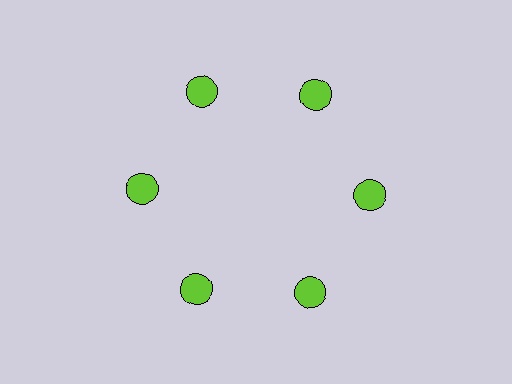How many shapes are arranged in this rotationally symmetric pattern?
There are 6 shapes, arranged in 6 groups of 1.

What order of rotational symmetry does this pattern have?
This pattern has 6-fold rotational symmetry.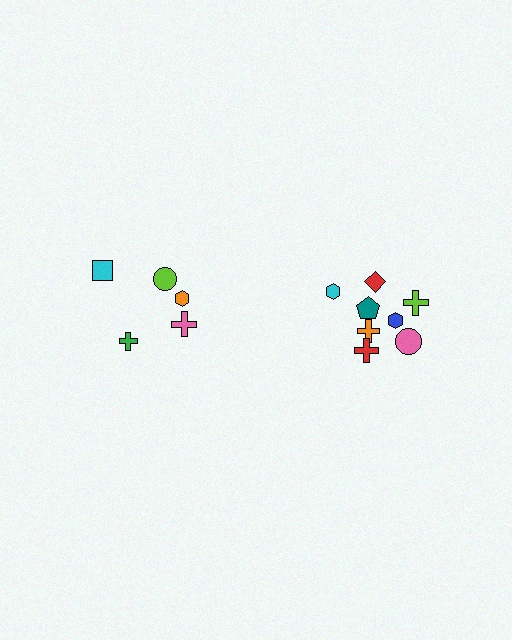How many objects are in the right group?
There are 8 objects.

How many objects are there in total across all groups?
There are 13 objects.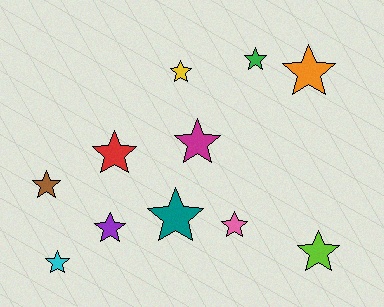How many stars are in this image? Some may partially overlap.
There are 11 stars.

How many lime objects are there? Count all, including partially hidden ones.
There is 1 lime object.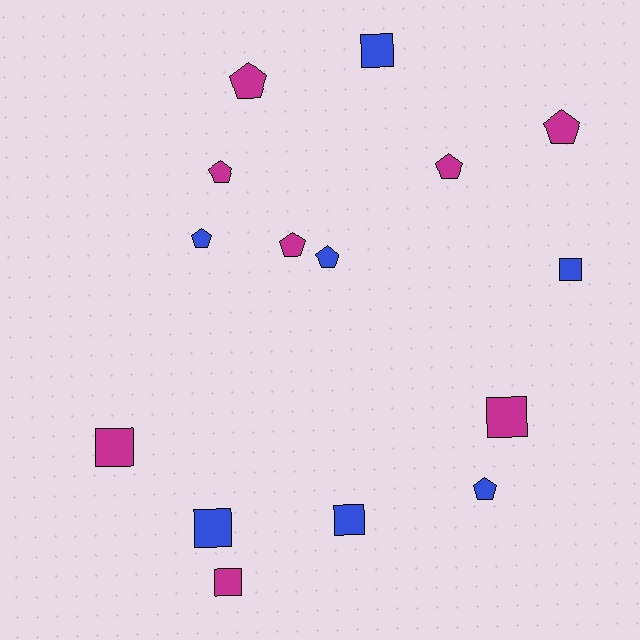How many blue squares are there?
There are 4 blue squares.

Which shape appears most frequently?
Pentagon, with 8 objects.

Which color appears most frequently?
Magenta, with 8 objects.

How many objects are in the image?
There are 15 objects.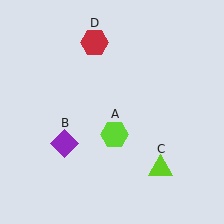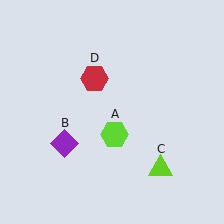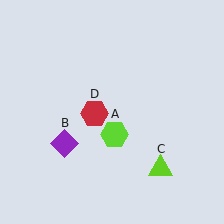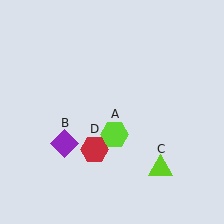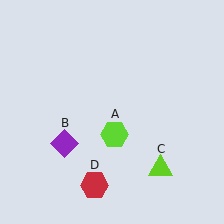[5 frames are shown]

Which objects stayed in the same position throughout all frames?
Lime hexagon (object A) and purple diamond (object B) and lime triangle (object C) remained stationary.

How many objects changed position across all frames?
1 object changed position: red hexagon (object D).